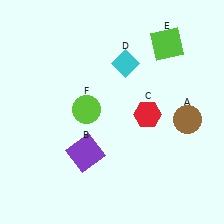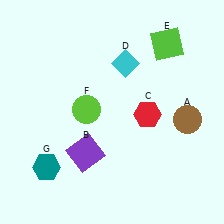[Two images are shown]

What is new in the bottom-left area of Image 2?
A teal hexagon (G) was added in the bottom-left area of Image 2.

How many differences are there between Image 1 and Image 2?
There is 1 difference between the two images.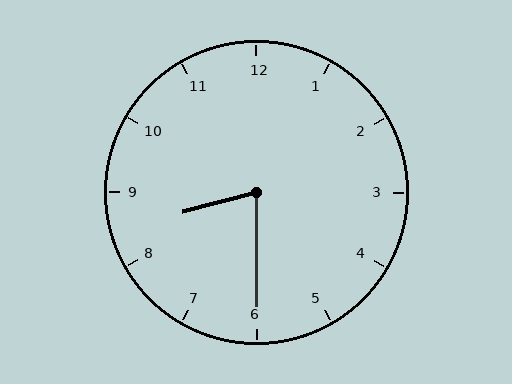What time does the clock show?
8:30.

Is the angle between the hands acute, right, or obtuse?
It is acute.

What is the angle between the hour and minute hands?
Approximately 75 degrees.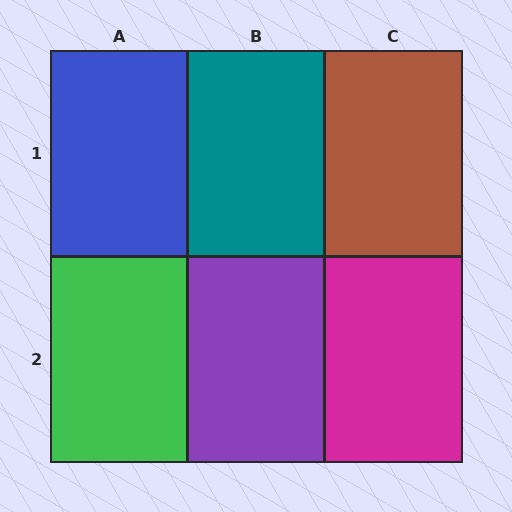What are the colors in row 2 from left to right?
Green, purple, magenta.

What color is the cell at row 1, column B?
Teal.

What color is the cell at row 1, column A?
Blue.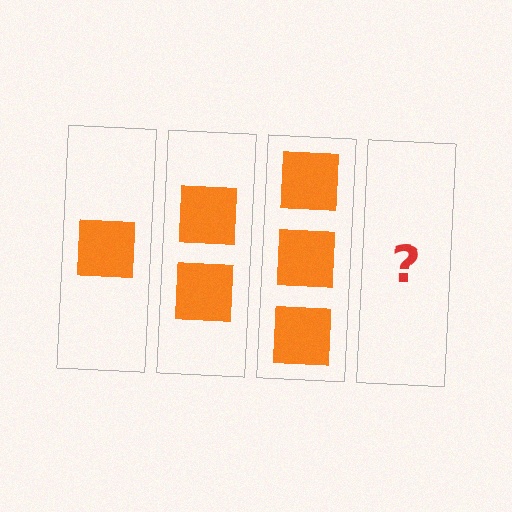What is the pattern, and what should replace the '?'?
The pattern is that each step adds one more square. The '?' should be 4 squares.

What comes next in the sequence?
The next element should be 4 squares.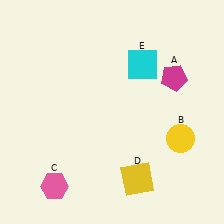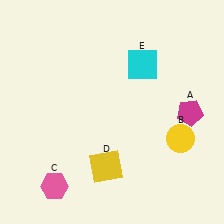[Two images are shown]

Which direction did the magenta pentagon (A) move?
The magenta pentagon (A) moved down.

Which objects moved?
The objects that moved are: the magenta pentagon (A), the yellow square (D).